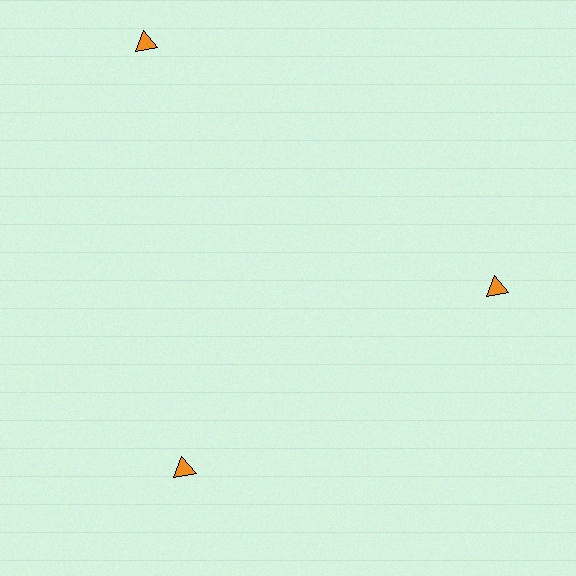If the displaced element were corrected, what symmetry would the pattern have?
It would have 3-fold rotational symmetry — the pattern would map onto itself every 120 degrees.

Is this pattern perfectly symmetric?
No. The 3 orange triangles are arranged in a ring, but one element near the 11 o'clock position is pushed outward from the center, breaking the 3-fold rotational symmetry.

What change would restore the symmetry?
The symmetry would be restored by moving it inward, back onto the ring so that all 3 triangles sit at equal angles and equal distance from the center.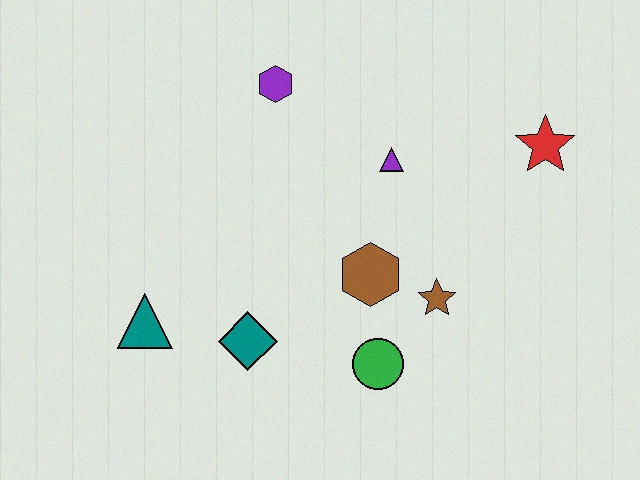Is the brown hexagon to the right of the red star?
No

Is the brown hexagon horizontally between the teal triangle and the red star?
Yes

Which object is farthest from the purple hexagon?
The green circle is farthest from the purple hexagon.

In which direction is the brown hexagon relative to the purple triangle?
The brown hexagon is below the purple triangle.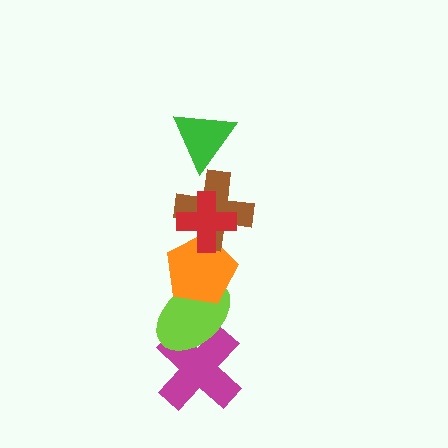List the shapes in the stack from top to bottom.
From top to bottom: the green triangle, the red cross, the brown cross, the orange pentagon, the lime ellipse, the magenta cross.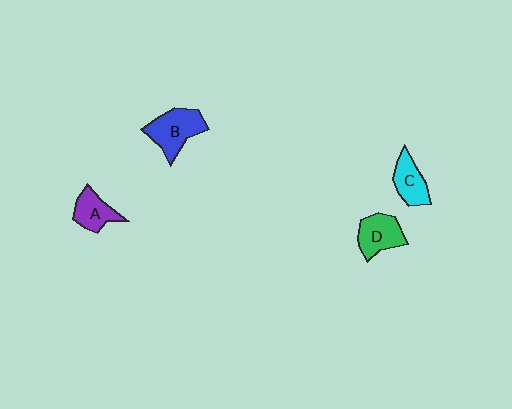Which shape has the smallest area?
Shape A (purple).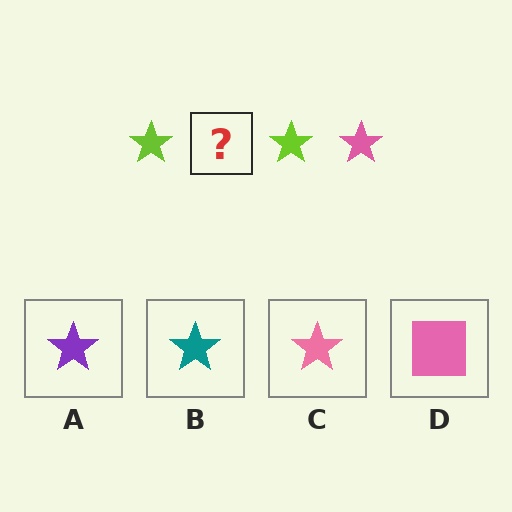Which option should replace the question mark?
Option C.